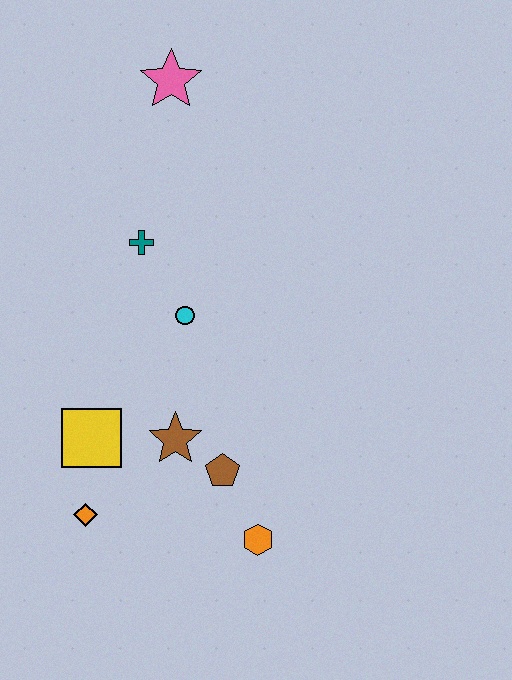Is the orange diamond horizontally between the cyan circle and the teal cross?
No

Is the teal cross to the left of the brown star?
Yes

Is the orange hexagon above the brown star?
No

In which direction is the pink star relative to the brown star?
The pink star is above the brown star.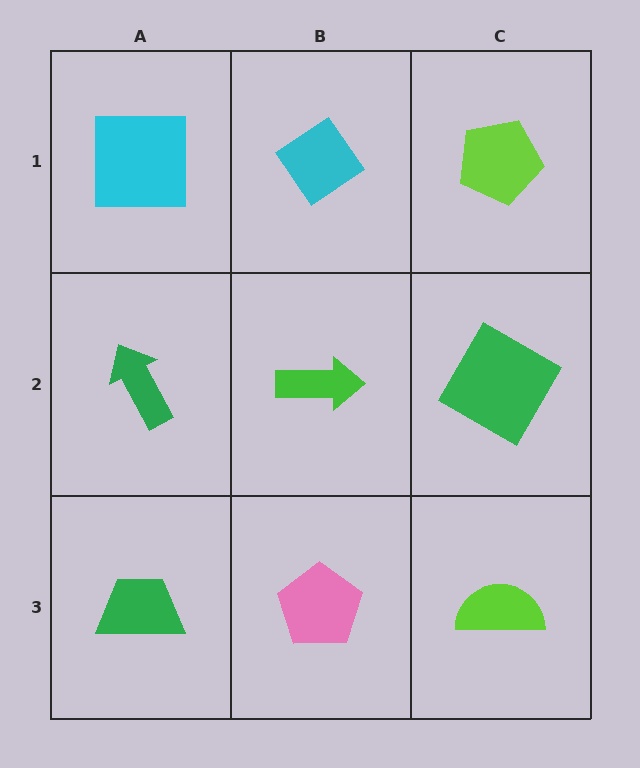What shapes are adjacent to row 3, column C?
A green diamond (row 2, column C), a pink pentagon (row 3, column B).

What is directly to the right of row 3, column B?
A lime semicircle.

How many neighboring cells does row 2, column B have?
4.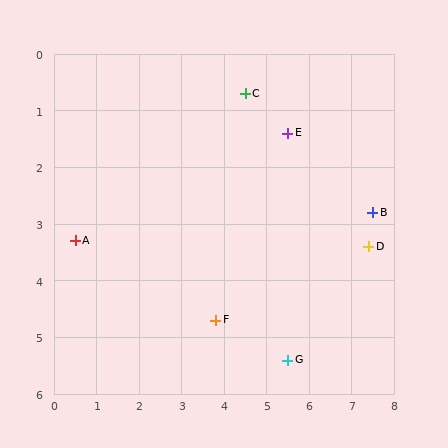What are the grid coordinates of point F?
Point F is at approximately (3.8, 4.7).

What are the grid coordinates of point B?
Point B is at approximately (7.5, 2.8).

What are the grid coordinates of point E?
Point E is at approximately (5.5, 1.4).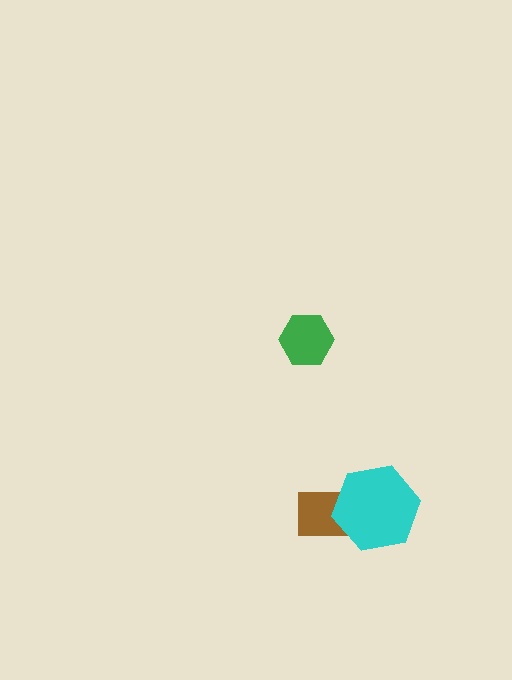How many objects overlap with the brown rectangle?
1 object overlaps with the brown rectangle.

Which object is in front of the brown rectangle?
The cyan hexagon is in front of the brown rectangle.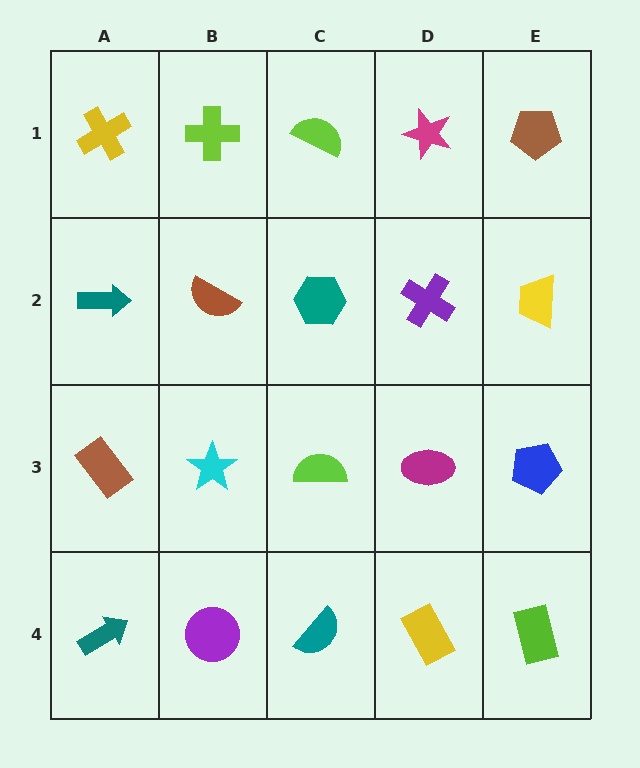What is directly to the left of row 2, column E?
A purple cross.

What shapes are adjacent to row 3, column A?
A teal arrow (row 2, column A), a teal arrow (row 4, column A), a cyan star (row 3, column B).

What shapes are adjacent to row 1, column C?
A teal hexagon (row 2, column C), a lime cross (row 1, column B), a magenta star (row 1, column D).